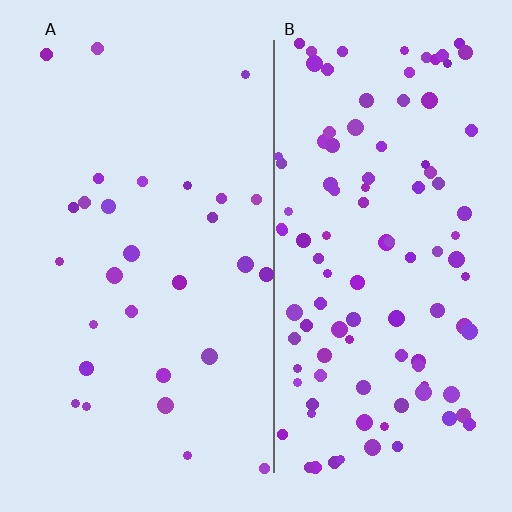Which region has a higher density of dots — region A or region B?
B (the right).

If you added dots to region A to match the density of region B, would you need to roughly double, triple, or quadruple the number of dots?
Approximately quadruple.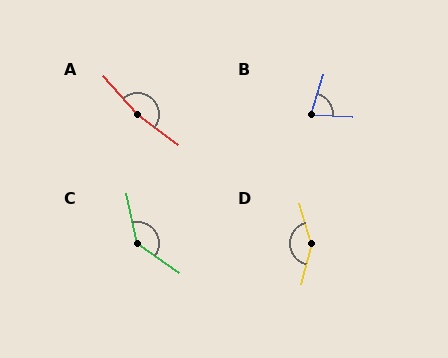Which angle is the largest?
A, at approximately 168 degrees.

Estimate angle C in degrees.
Approximately 137 degrees.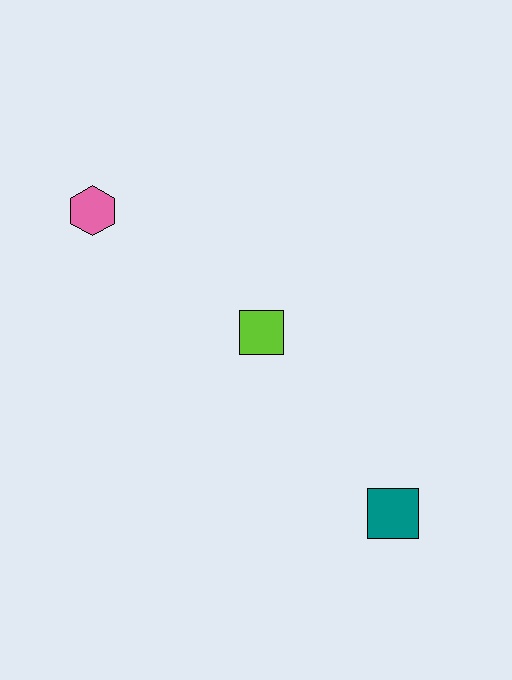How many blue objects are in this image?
There are no blue objects.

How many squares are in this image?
There are 2 squares.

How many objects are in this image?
There are 3 objects.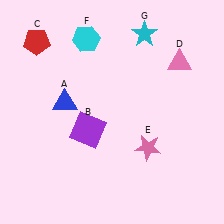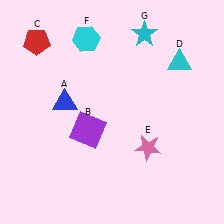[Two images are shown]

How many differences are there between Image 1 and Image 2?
There is 1 difference between the two images.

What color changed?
The triangle (D) changed from pink in Image 1 to cyan in Image 2.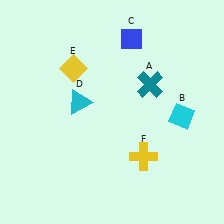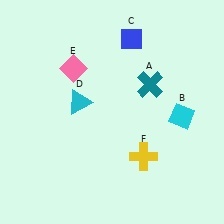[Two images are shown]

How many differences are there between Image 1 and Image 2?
There is 1 difference between the two images.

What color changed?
The diamond (E) changed from yellow in Image 1 to pink in Image 2.